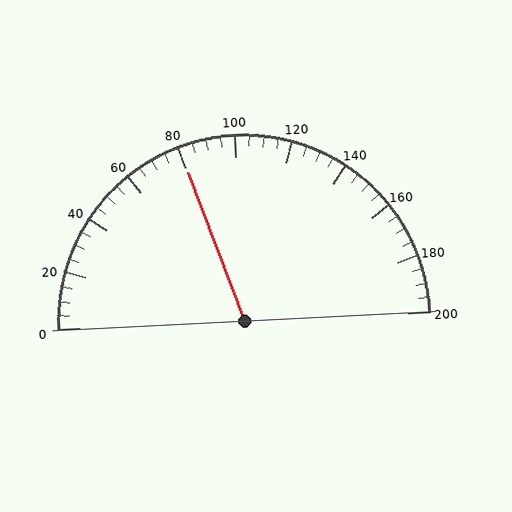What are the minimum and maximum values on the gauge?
The gauge ranges from 0 to 200.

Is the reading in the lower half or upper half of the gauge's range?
The reading is in the lower half of the range (0 to 200).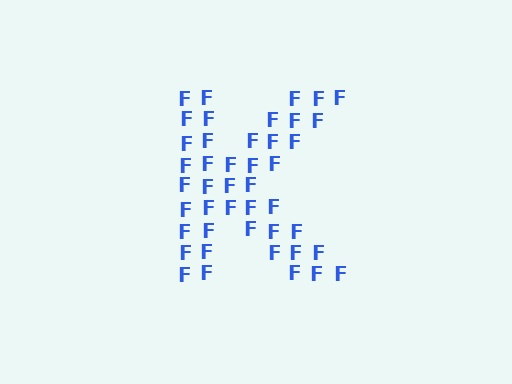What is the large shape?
The large shape is the letter K.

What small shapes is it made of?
It is made of small letter F's.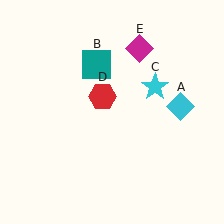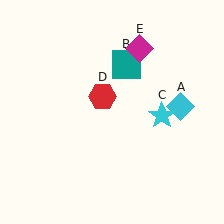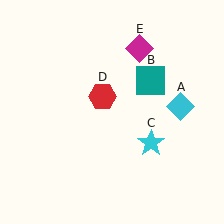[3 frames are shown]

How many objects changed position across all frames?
2 objects changed position: teal square (object B), cyan star (object C).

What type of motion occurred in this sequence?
The teal square (object B), cyan star (object C) rotated clockwise around the center of the scene.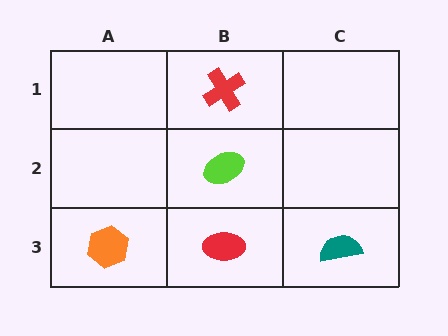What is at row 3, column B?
A red ellipse.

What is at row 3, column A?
An orange hexagon.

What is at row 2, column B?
A lime ellipse.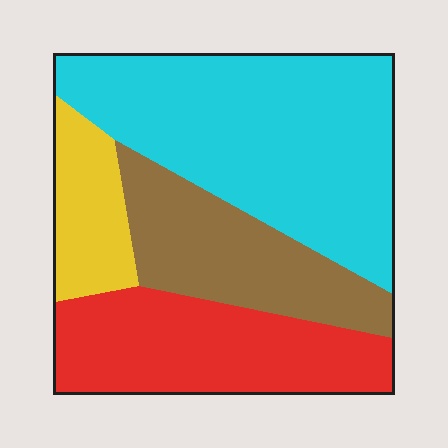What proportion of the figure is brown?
Brown takes up about one fifth (1/5) of the figure.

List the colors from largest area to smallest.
From largest to smallest: cyan, red, brown, yellow.